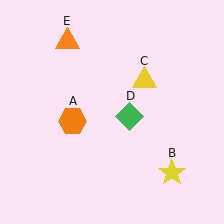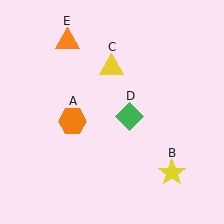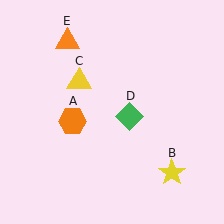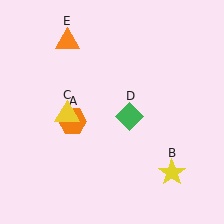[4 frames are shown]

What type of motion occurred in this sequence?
The yellow triangle (object C) rotated counterclockwise around the center of the scene.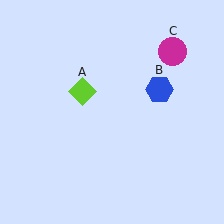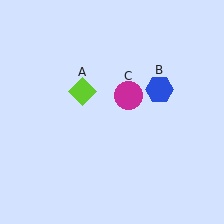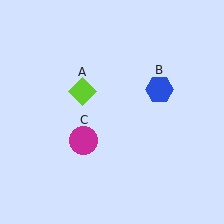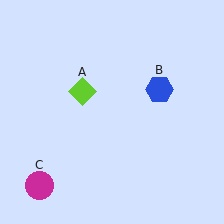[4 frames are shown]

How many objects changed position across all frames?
1 object changed position: magenta circle (object C).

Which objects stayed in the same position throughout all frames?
Lime diamond (object A) and blue hexagon (object B) remained stationary.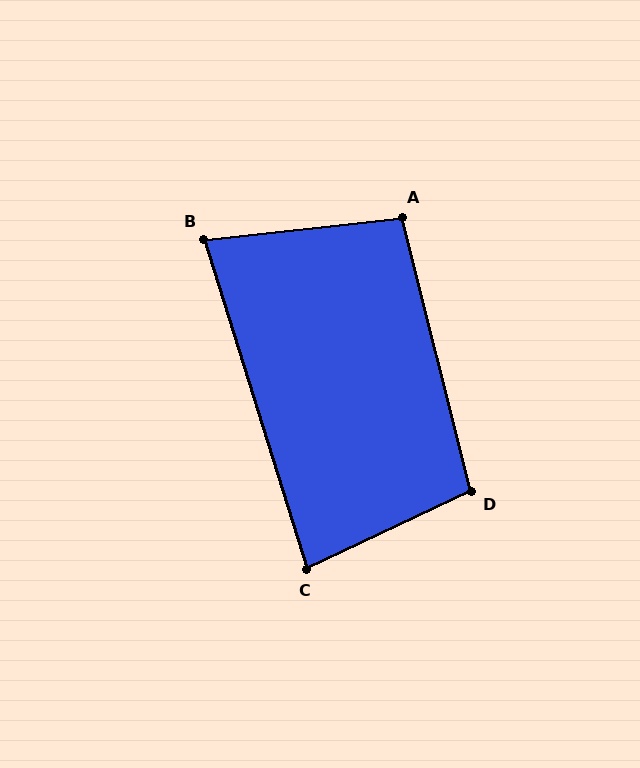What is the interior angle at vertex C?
Approximately 82 degrees (acute).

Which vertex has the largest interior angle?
D, at approximately 101 degrees.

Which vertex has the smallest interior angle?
B, at approximately 79 degrees.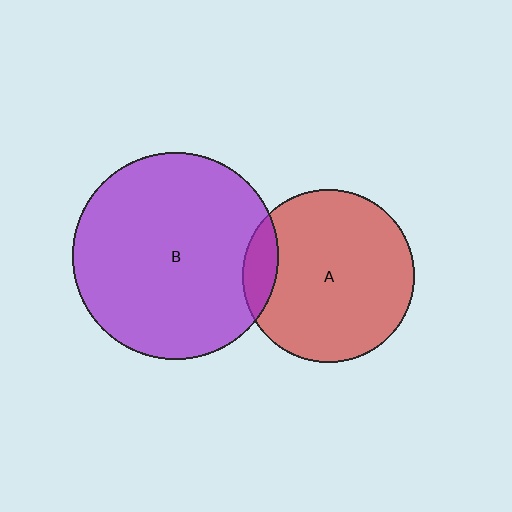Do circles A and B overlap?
Yes.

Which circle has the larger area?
Circle B (purple).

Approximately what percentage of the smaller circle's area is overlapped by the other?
Approximately 10%.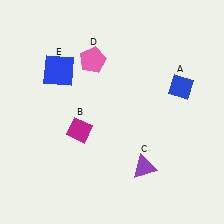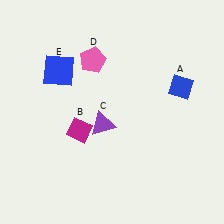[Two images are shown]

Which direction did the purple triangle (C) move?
The purple triangle (C) moved up.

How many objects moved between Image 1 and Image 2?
1 object moved between the two images.